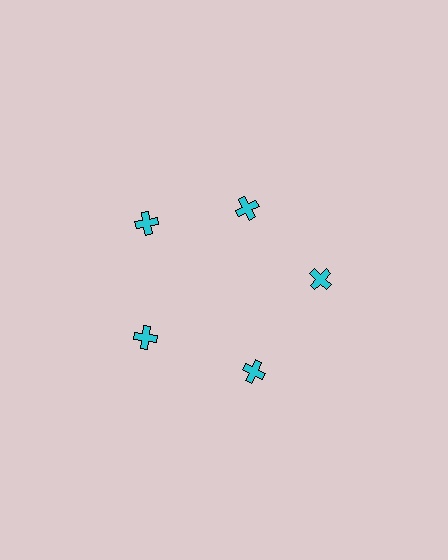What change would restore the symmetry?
The symmetry would be restored by moving it outward, back onto the ring so that all 5 crosses sit at equal angles and equal distance from the center.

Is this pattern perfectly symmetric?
No. The 5 cyan crosses are arranged in a ring, but one element near the 1 o'clock position is pulled inward toward the center, breaking the 5-fold rotational symmetry.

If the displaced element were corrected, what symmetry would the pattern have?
It would have 5-fold rotational symmetry — the pattern would map onto itself every 72 degrees.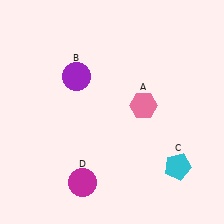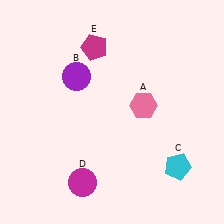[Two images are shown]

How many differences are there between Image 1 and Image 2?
There is 1 difference between the two images.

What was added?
A magenta pentagon (E) was added in Image 2.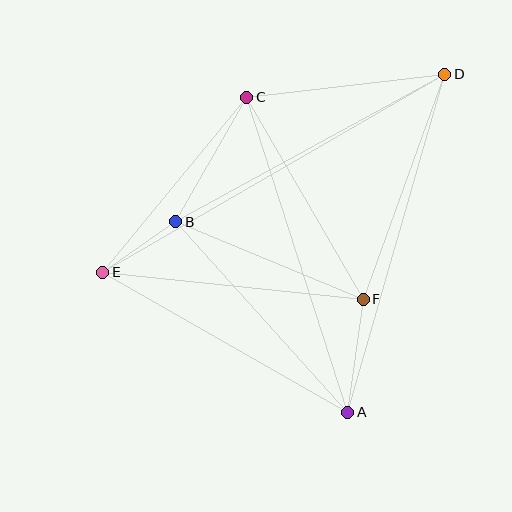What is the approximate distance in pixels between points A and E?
The distance between A and E is approximately 282 pixels.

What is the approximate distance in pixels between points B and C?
The distance between B and C is approximately 143 pixels.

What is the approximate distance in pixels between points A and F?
The distance between A and F is approximately 114 pixels.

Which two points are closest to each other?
Points B and E are closest to each other.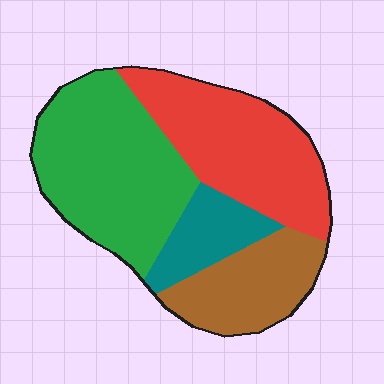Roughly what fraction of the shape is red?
Red takes up between a sixth and a third of the shape.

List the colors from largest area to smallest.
From largest to smallest: green, red, brown, teal.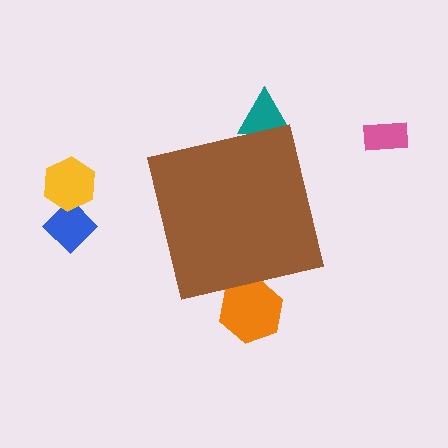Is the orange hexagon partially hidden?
Yes, the orange hexagon is partially hidden behind the brown square.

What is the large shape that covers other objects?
A brown square.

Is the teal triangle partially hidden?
Yes, the teal triangle is partially hidden behind the brown square.